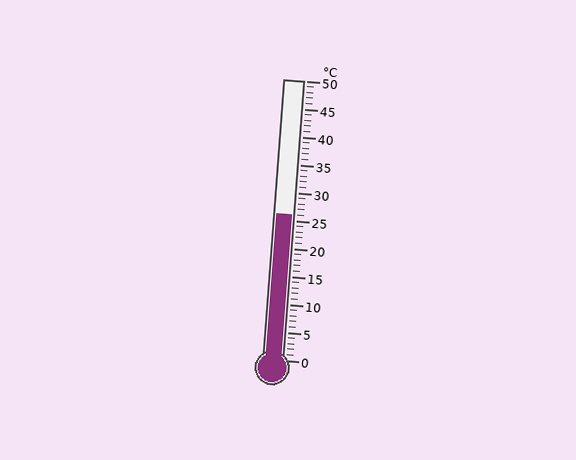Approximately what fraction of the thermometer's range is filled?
The thermometer is filled to approximately 50% of its range.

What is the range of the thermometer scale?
The thermometer scale ranges from 0°C to 50°C.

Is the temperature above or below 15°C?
The temperature is above 15°C.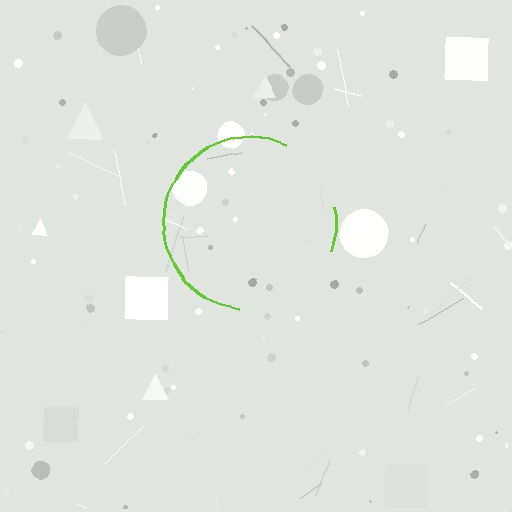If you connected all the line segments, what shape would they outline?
They would outline a circle.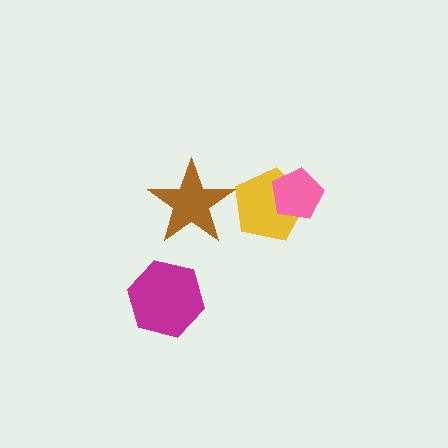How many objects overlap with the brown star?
0 objects overlap with the brown star.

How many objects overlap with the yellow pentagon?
1 object overlaps with the yellow pentagon.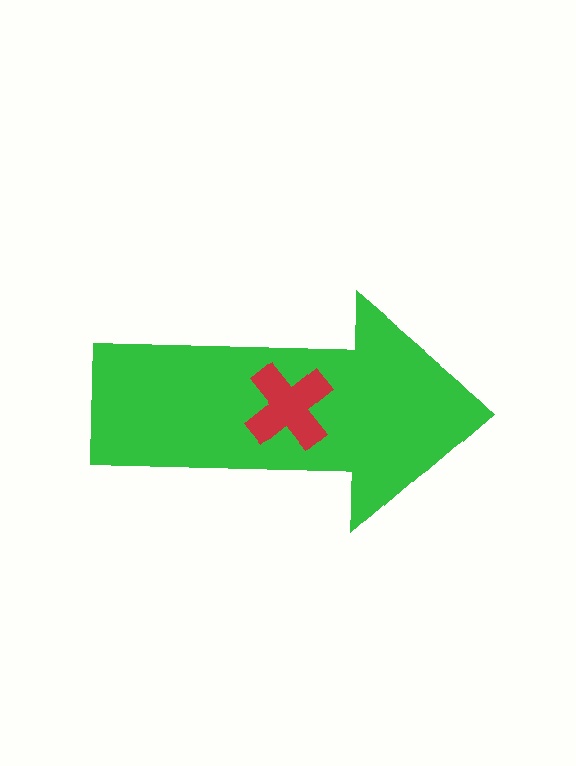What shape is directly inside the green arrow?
The red cross.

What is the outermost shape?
The green arrow.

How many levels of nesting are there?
2.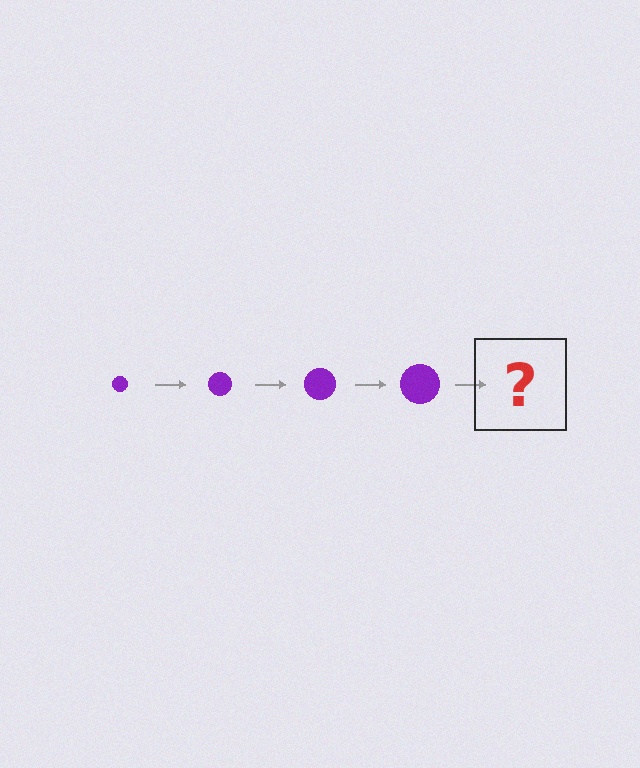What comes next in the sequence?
The next element should be a purple circle, larger than the previous one.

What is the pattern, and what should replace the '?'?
The pattern is that the circle gets progressively larger each step. The '?' should be a purple circle, larger than the previous one.